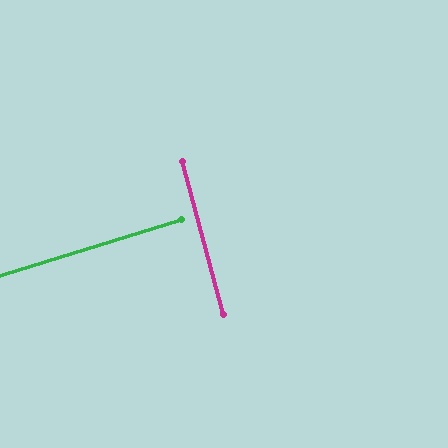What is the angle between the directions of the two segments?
Approximately 88 degrees.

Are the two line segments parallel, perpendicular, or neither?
Perpendicular — they meet at approximately 88°.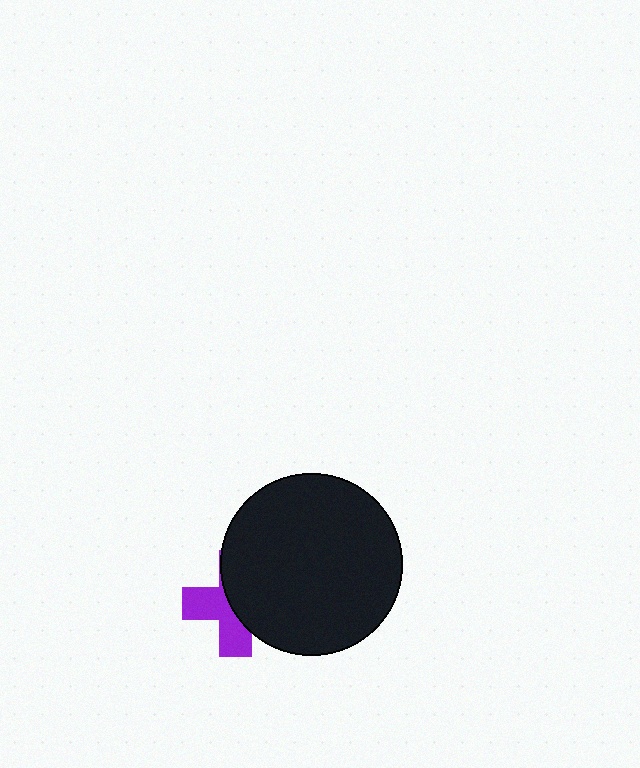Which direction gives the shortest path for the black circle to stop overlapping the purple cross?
Moving right gives the shortest separation.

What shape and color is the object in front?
The object in front is a black circle.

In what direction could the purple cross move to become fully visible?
The purple cross could move left. That would shift it out from behind the black circle entirely.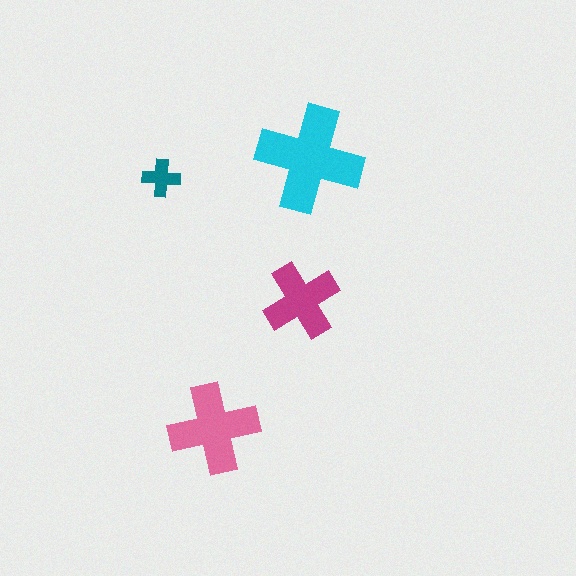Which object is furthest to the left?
The teal cross is leftmost.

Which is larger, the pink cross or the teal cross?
The pink one.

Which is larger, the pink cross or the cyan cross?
The cyan one.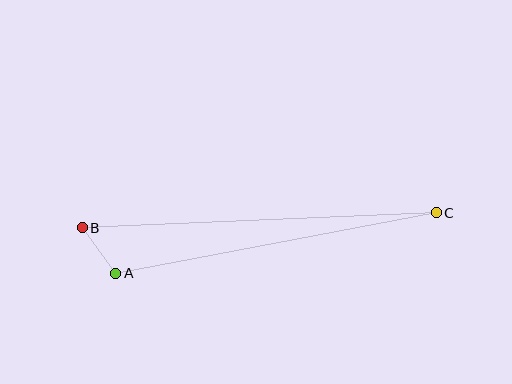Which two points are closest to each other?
Points A and B are closest to each other.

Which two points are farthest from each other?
Points B and C are farthest from each other.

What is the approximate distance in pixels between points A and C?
The distance between A and C is approximately 326 pixels.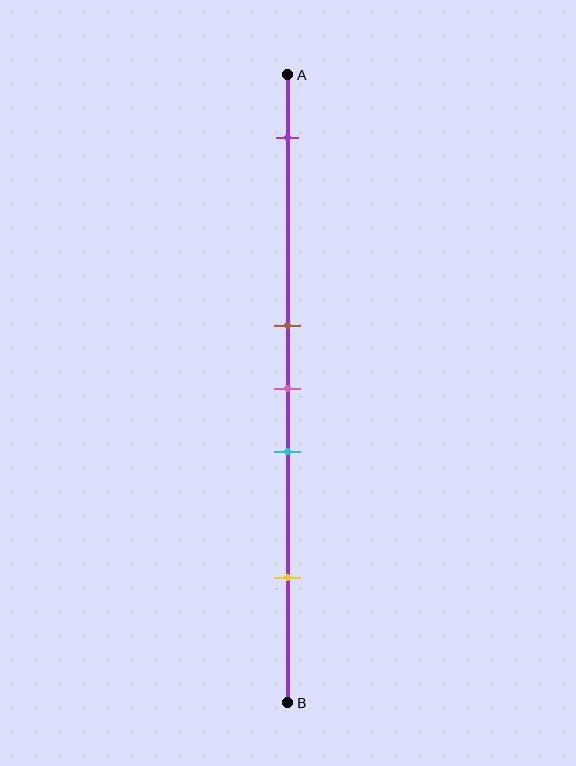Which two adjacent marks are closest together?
The brown and pink marks are the closest adjacent pair.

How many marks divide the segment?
There are 5 marks dividing the segment.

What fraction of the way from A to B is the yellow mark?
The yellow mark is approximately 80% (0.8) of the way from A to B.